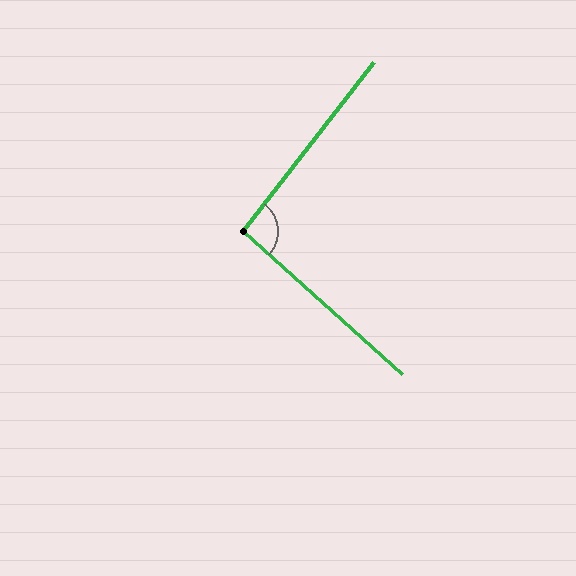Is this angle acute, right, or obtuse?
It is approximately a right angle.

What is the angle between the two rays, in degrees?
Approximately 94 degrees.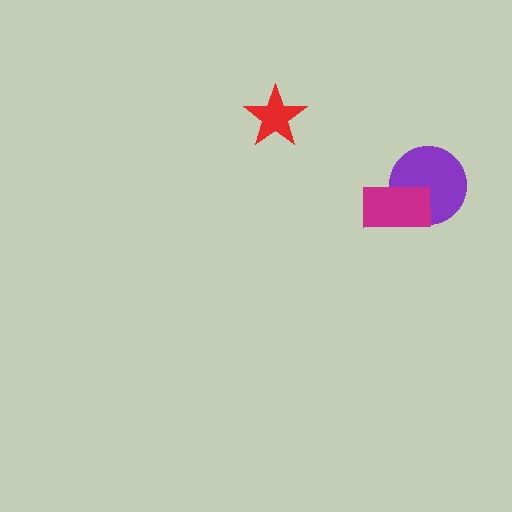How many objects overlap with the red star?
0 objects overlap with the red star.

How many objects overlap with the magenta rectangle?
1 object overlaps with the magenta rectangle.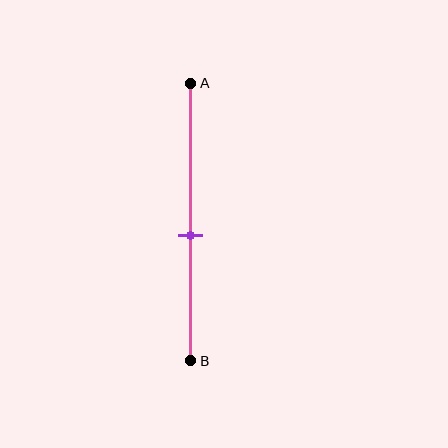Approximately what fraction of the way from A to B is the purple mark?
The purple mark is approximately 55% of the way from A to B.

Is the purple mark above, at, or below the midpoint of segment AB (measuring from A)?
The purple mark is below the midpoint of segment AB.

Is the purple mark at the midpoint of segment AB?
No, the mark is at about 55% from A, not at the 50% midpoint.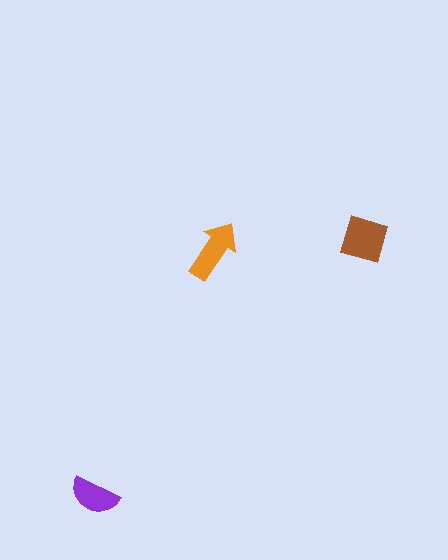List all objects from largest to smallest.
The brown square, the orange arrow, the purple semicircle.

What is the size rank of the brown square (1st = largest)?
1st.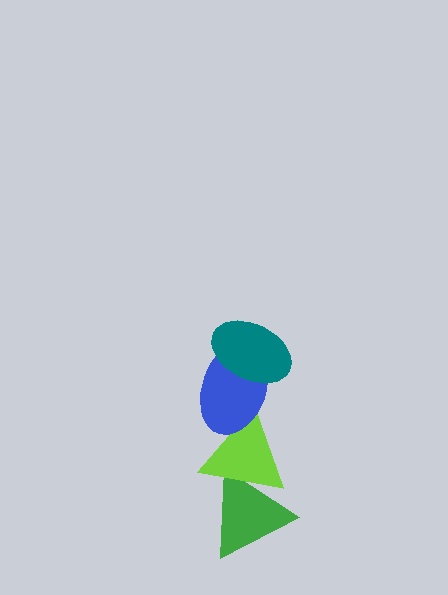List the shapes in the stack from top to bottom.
From top to bottom: the teal ellipse, the blue ellipse, the lime triangle, the green triangle.